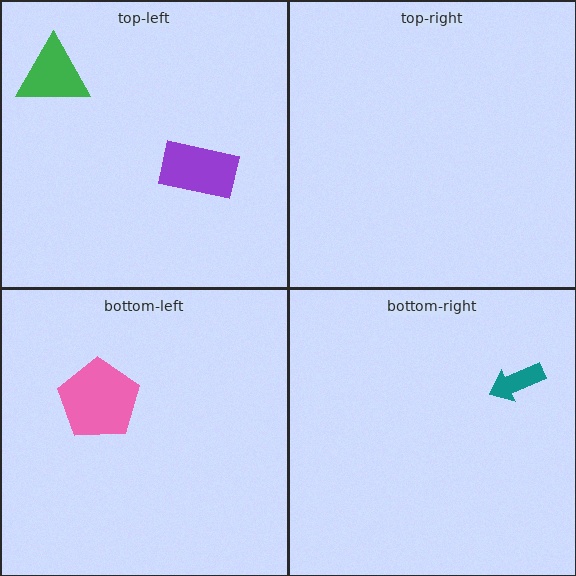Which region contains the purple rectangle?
The top-left region.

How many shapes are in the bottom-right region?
1.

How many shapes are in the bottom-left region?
1.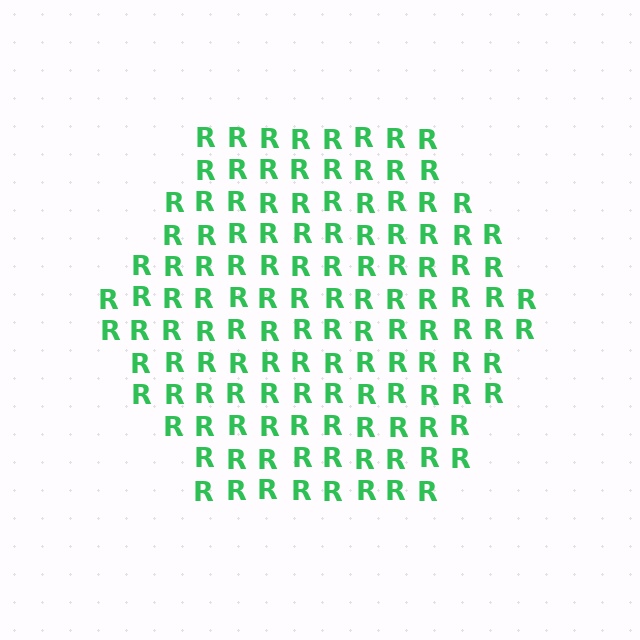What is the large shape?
The large shape is a hexagon.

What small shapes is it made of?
It is made of small letter R's.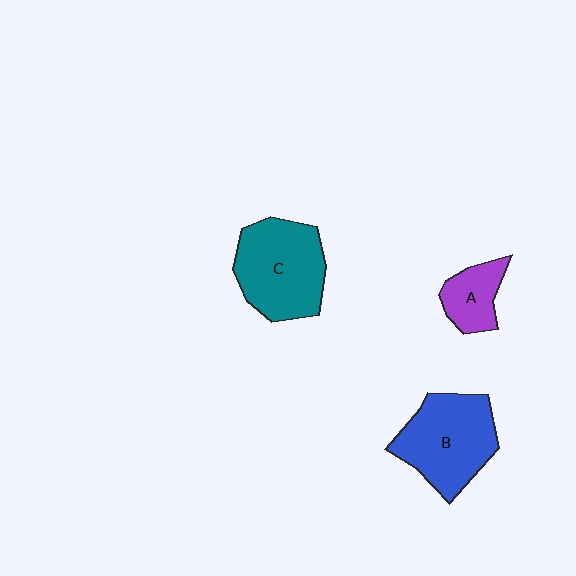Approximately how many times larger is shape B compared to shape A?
Approximately 2.2 times.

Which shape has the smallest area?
Shape A (purple).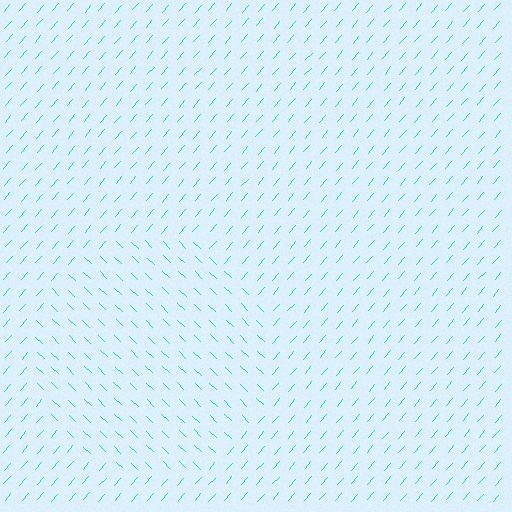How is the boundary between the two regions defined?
The boundary is defined purely by a change in line orientation (approximately 87 degrees difference). All lines are the same color and thickness.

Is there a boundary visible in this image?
Yes, there is a texture boundary formed by a change in line orientation.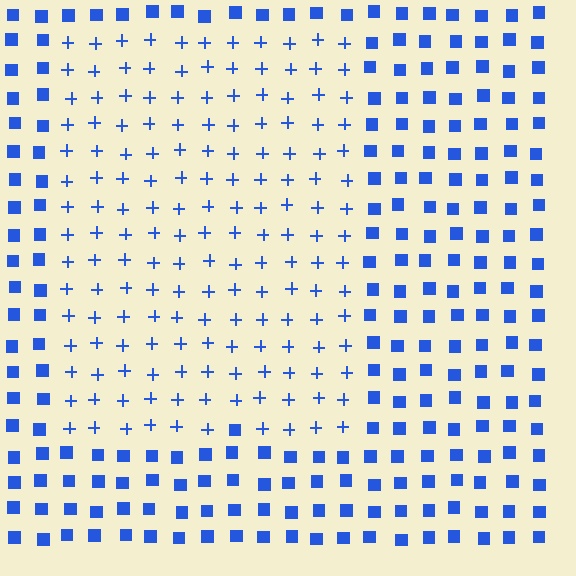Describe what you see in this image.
The image is filled with small blue elements arranged in a uniform grid. A rectangle-shaped region contains plus signs, while the surrounding area contains squares. The boundary is defined purely by the change in element shape.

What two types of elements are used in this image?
The image uses plus signs inside the rectangle region and squares outside it.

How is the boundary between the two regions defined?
The boundary is defined by a change in element shape: plus signs inside vs. squares outside. All elements share the same color and spacing.